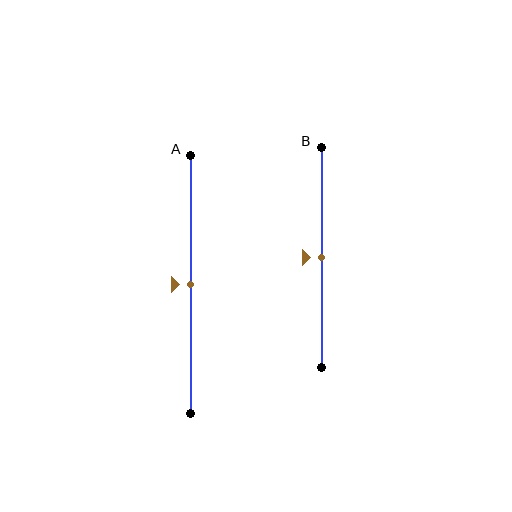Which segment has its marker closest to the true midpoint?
Segment A has its marker closest to the true midpoint.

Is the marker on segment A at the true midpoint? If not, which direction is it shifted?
Yes, the marker on segment A is at the true midpoint.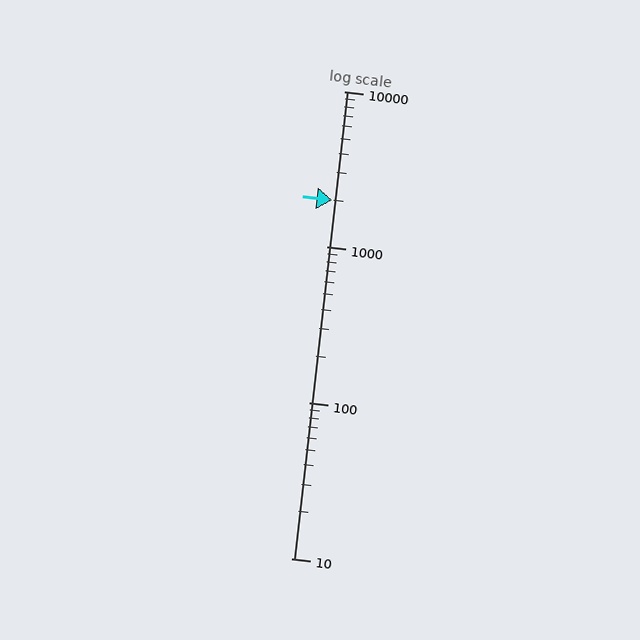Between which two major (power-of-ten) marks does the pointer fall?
The pointer is between 1000 and 10000.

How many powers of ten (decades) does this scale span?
The scale spans 3 decades, from 10 to 10000.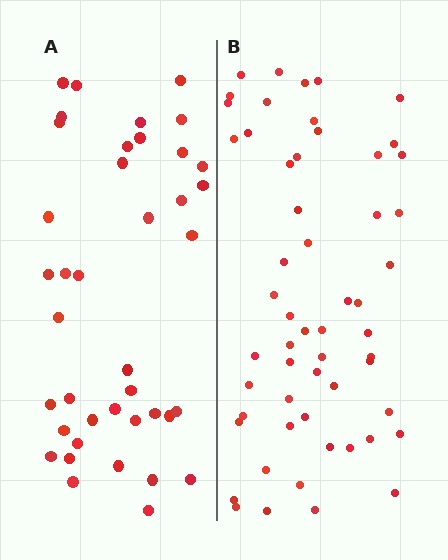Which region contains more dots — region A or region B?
Region B (the right region) has more dots.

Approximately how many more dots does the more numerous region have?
Region B has approximately 15 more dots than region A.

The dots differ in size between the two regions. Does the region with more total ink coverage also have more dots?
No. Region A has more total ink coverage because its dots are larger, but region B actually contains more individual dots. Total area can be misleading — the number of items is what matters here.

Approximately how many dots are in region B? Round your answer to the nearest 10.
About 60 dots. (The exact count is 56, which rounds to 60.)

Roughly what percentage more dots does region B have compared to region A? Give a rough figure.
About 40% more.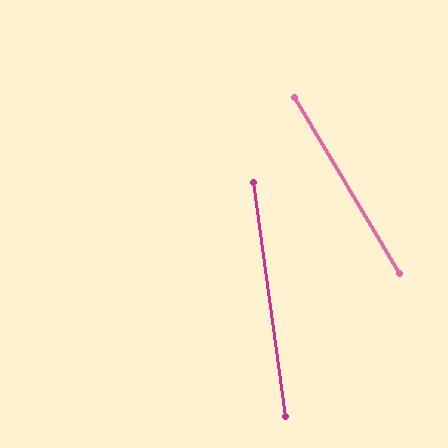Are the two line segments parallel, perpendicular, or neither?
Neither parallel nor perpendicular — they differ by about 23°.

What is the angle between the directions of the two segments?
Approximately 23 degrees.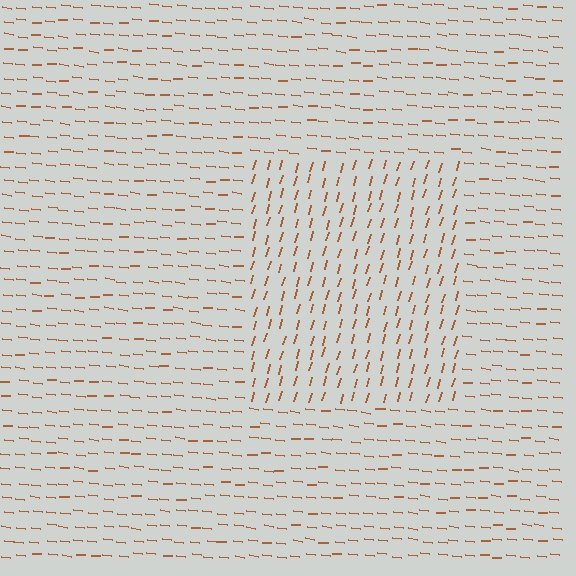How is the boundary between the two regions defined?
The boundary is defined purely by a change in line orientation (approximately 79 degrees difference). All lines are the same color and thickness.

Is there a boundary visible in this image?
Yes, there is a texture boundary formed by a change in line orientation.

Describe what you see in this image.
The image is filled with small brown line segments. A rectangle region in the image has lines oriented differently from the surrounding lines, creating a visible texture boundary.